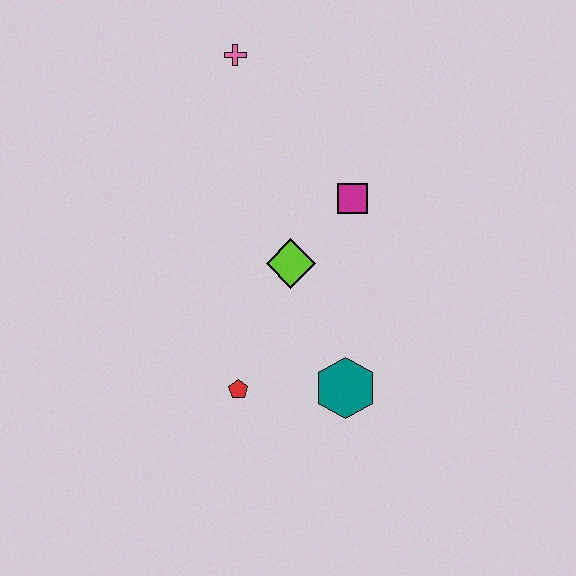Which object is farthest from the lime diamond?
The pink cross is farthest from the lime diamond.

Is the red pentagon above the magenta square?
No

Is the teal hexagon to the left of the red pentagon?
No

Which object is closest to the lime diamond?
The magenta square is closest to the lime diamond.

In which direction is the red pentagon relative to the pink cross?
The red pentagon is below the pink cross.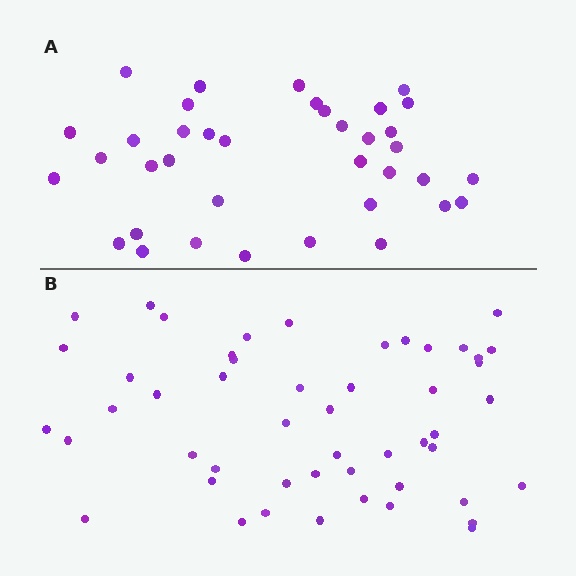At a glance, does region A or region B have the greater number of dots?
Region B (the bottom region) has more dots.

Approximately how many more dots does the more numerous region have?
Region B has approximately 15 more dots than region A.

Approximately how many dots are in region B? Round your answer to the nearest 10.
About 50 dots.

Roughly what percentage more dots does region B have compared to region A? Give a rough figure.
About 35% more.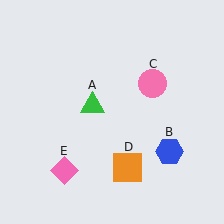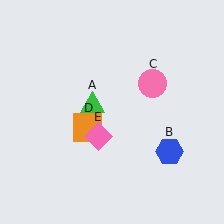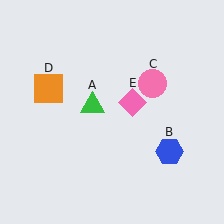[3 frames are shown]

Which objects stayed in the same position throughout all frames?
Green triangle (object A) and blue hexagon (object B) and pink circle (object C) remained stationary.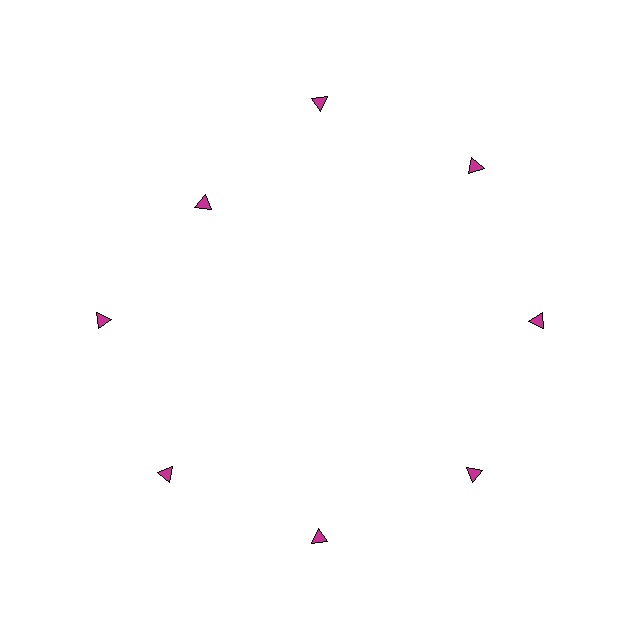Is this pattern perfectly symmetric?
No. The 8 magenta triangles are arranged in a ring, but one element near the 10 o'clock position is pulled inward toward the center, breaking the 8-fold rotational symmetry.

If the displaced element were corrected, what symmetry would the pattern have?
It would have 8-fold rotational symmetry — the pattern would map onto itself every 45 degrees.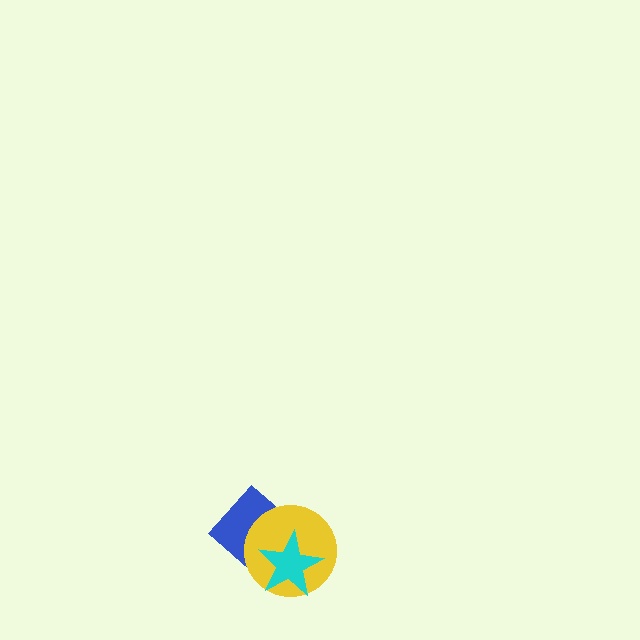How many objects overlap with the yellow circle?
2 objects overlap with the yellow circle.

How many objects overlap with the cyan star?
2 objects overlap with the cyan star.